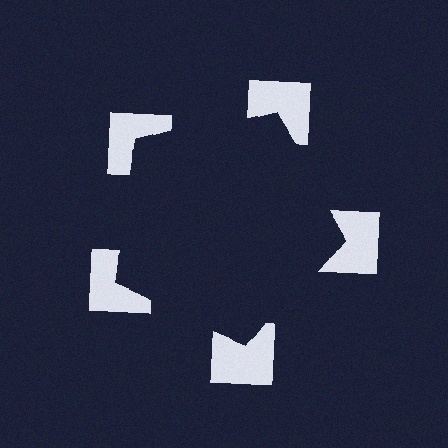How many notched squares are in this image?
There are 5 — one at each vertex of the illusory pentagon.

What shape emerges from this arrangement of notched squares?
An illusory pentagon — its edges are inferred from the aligned wedge cuts in the notched squares, not physically drawn.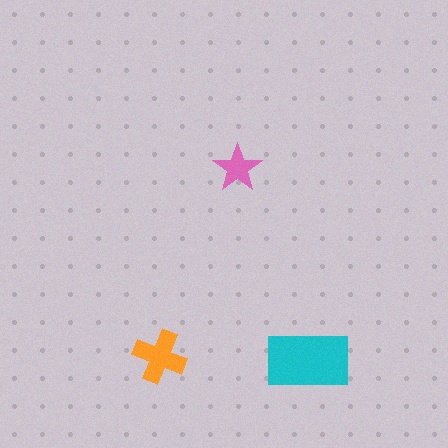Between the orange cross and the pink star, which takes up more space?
The orange cross.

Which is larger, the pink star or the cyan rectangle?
The cyan rectangle.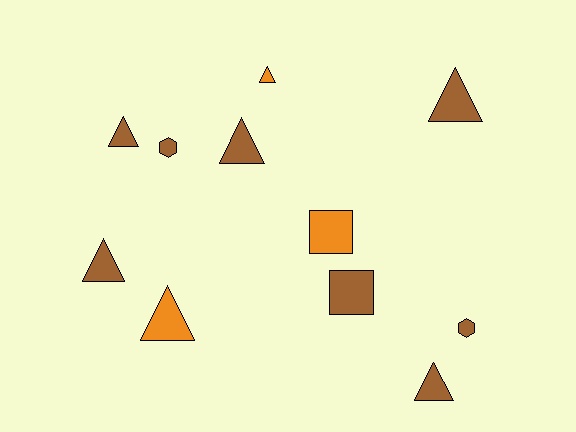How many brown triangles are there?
There are 5 brown triangles.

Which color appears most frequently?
Brown, with 8 objects.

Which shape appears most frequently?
Triangle, with 7 objects.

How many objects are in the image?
There are 11 objects.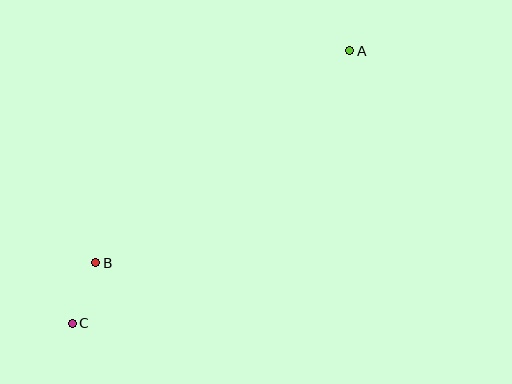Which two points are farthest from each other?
Points A and C are farthest from each other.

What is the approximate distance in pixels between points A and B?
The distance between A and B is approximately 330 pixels.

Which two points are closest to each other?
Points B and C are closest to each other.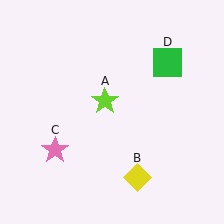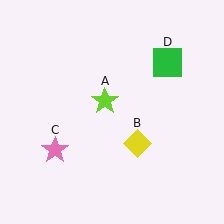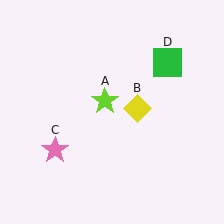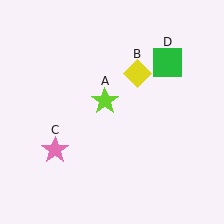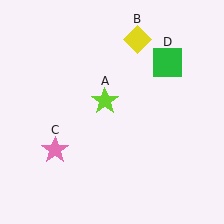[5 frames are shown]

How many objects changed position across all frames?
1 object changed position: yellow diamond (object B).